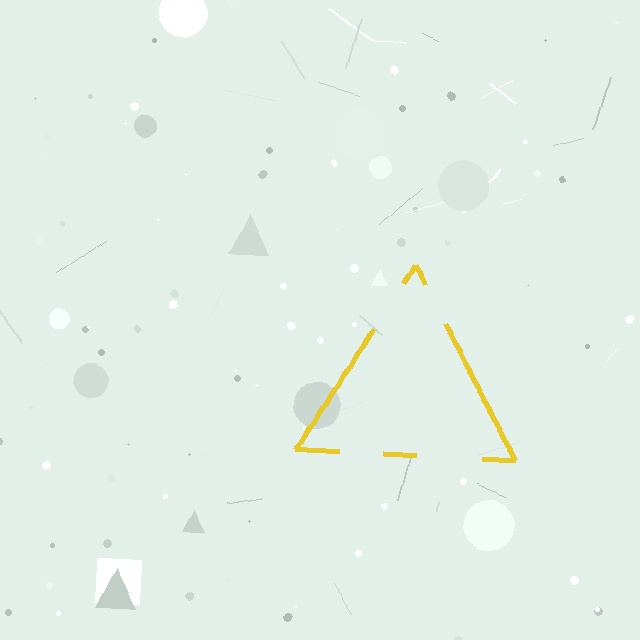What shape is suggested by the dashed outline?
The dashed outline suggests a triangle.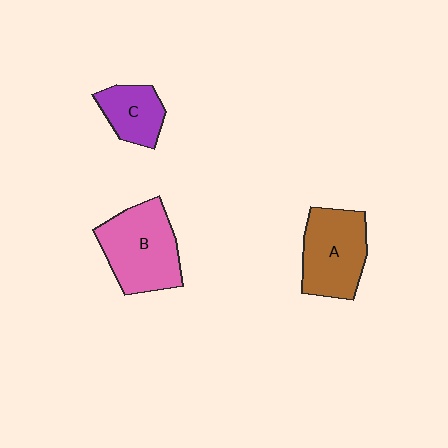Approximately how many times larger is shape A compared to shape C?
Approximately 1.7 times.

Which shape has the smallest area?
Shape C (purple).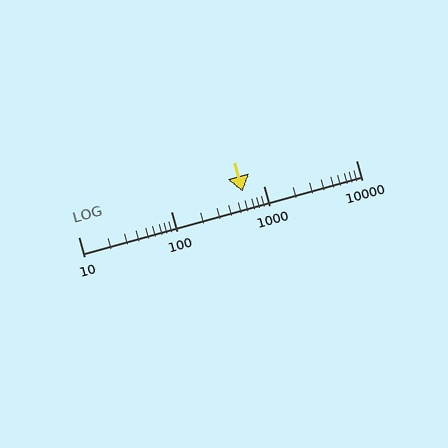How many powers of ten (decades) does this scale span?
The scale spans 3 decades, from 10 to 10000.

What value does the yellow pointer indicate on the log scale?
The pointer indicates approximately 590.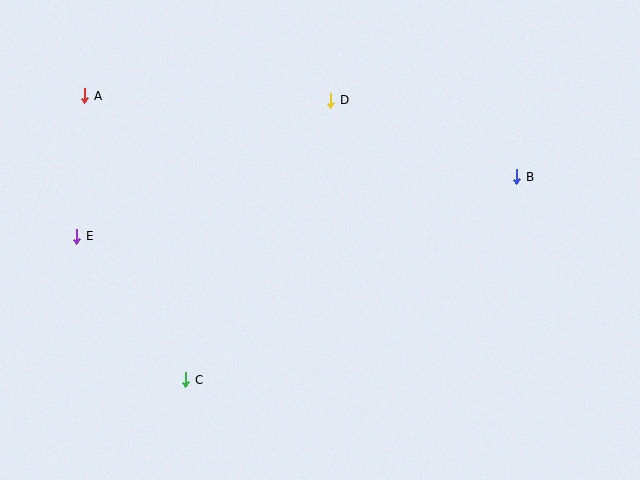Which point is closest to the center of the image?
Point D at (331, 100) is closest to the center.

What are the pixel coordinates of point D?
Point D is at (331, 100).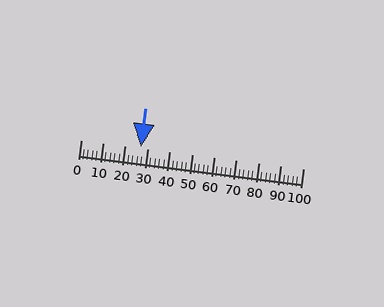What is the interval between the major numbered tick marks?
The major tick marks are spaced 10 units apart.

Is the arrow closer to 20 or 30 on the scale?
The arrow is closer to 30.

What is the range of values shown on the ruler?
The ruler shows values from 0 to 100.